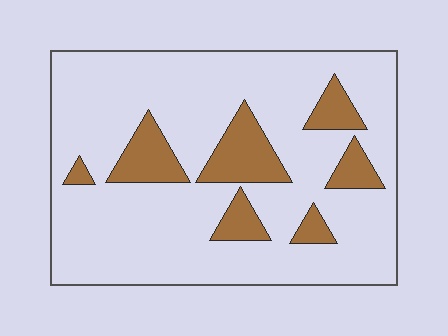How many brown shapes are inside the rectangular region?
7.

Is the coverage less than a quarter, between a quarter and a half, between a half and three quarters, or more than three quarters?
Less than a quarter.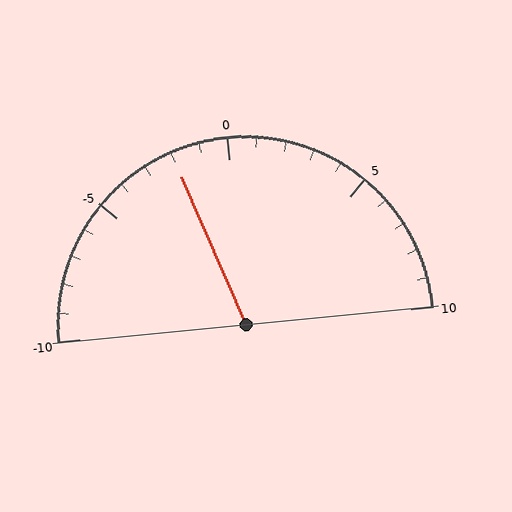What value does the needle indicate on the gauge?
The needle indicates approximately -2.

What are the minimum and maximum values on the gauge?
The gauge ranges from -10 to 10.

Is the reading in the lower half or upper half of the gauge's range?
The reading is in the lower half of the range (-10 to 10).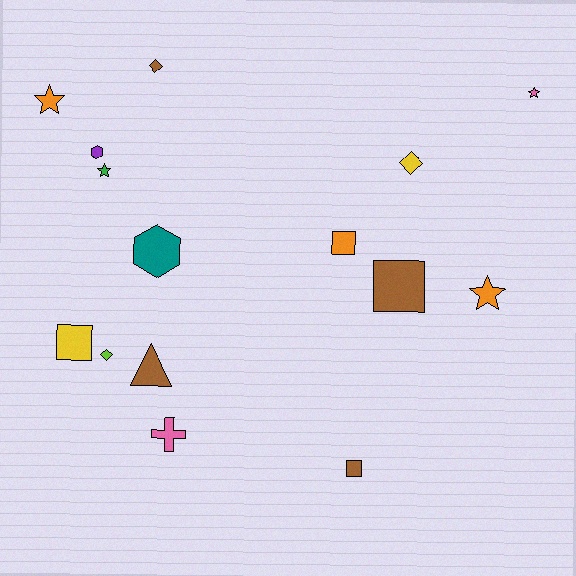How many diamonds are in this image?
There are 3 diamonds.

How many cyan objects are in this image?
There are no cyan objects.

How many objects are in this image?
There are 15 objects.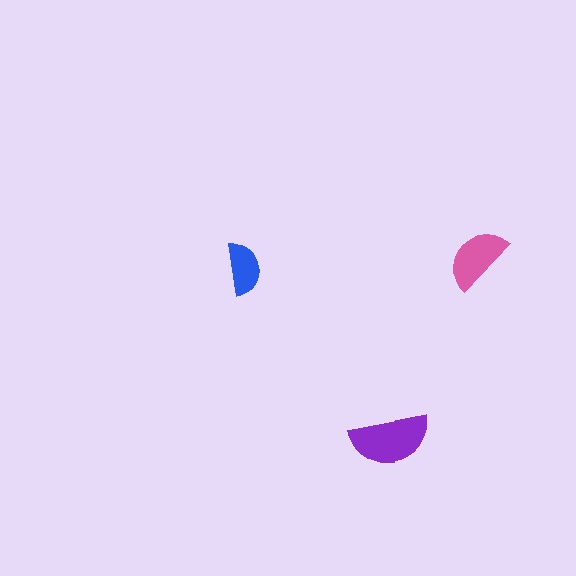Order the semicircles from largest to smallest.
the purple one, the pink one, the blue one.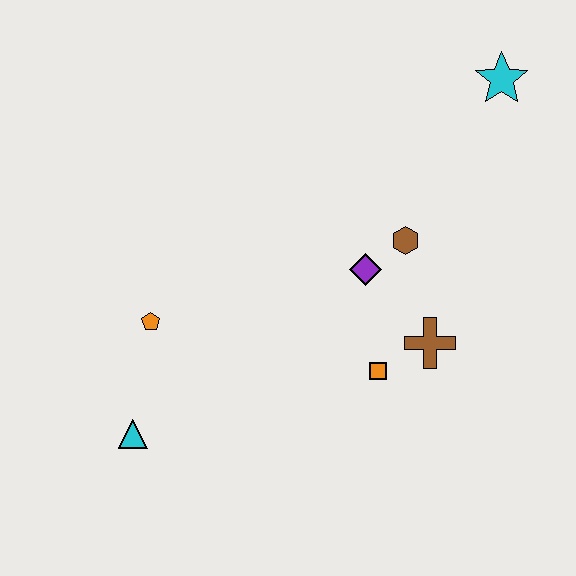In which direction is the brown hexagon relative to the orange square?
The brown hexagon is above the orange square.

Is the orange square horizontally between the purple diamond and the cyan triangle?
No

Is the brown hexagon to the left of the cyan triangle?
No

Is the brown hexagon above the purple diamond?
Yes